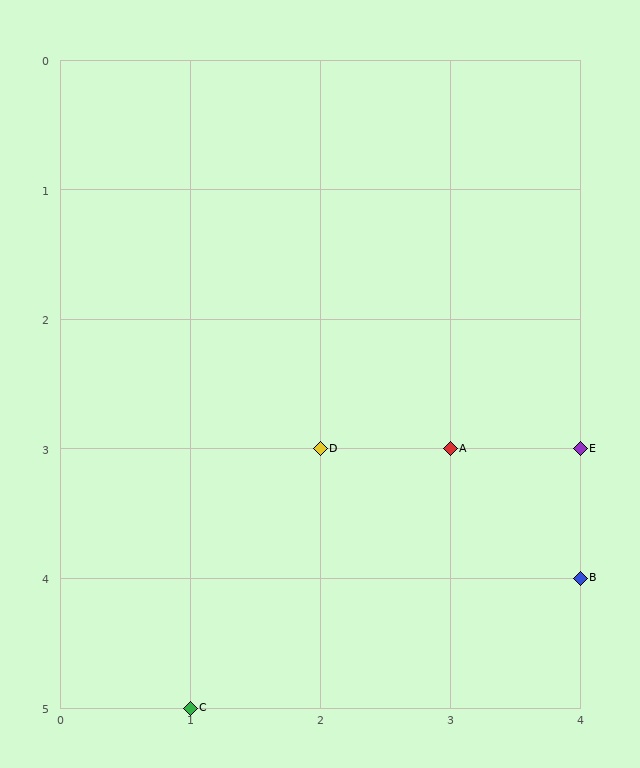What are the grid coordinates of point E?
Point E is at grid coordinates (4, 3).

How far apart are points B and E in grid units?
Points B and E are 1 row apart.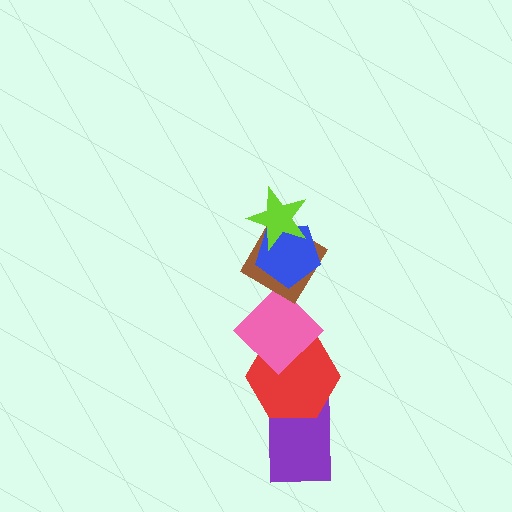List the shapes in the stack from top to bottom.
From top to bottom: the lime star, the blue pentagon, the brown diamond, the pink diamond, the red hexagon, the purple rectangle.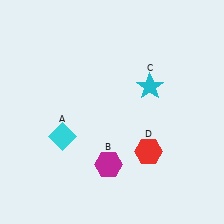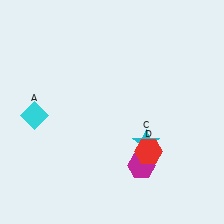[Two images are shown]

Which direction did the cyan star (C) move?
The cyan star (C) moved down.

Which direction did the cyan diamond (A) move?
The cyan diamond (A) moved left.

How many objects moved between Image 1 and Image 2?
3 objects moved between the two images.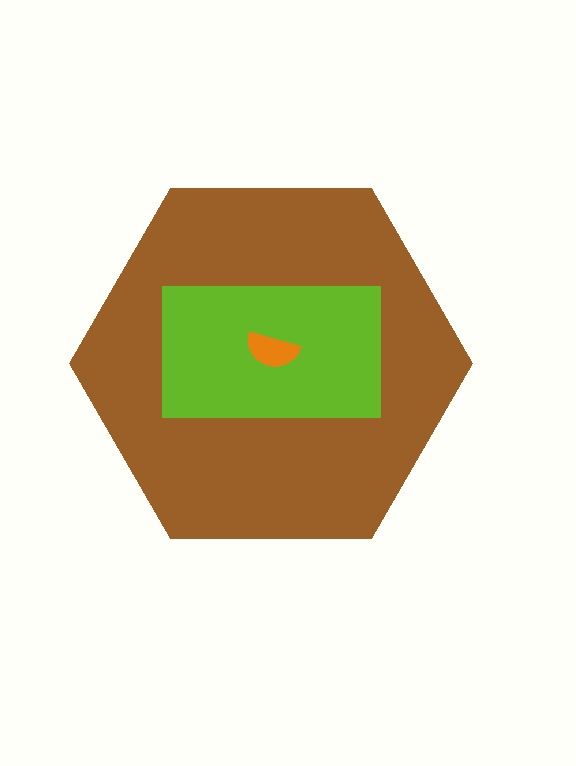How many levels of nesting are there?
3.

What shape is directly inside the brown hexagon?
The lime rectangle.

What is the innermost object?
The orange semicircle.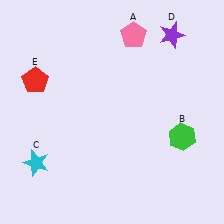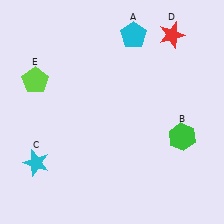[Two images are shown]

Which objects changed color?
A changed from pink to cyan. D changed from purple to red. E changed from red to lime.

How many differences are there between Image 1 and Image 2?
There are 3 differences between the two images.